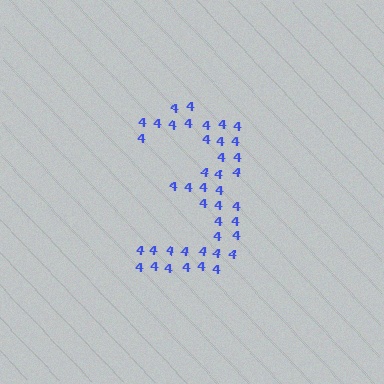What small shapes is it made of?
It is made of small digit 4's.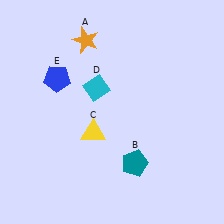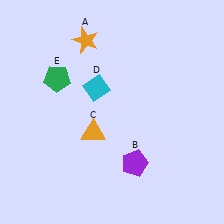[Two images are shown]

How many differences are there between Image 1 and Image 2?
There are 3 differences between the two images.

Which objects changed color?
B changed from teal to purple. C changed from yellow to orange. E changed from blue to green.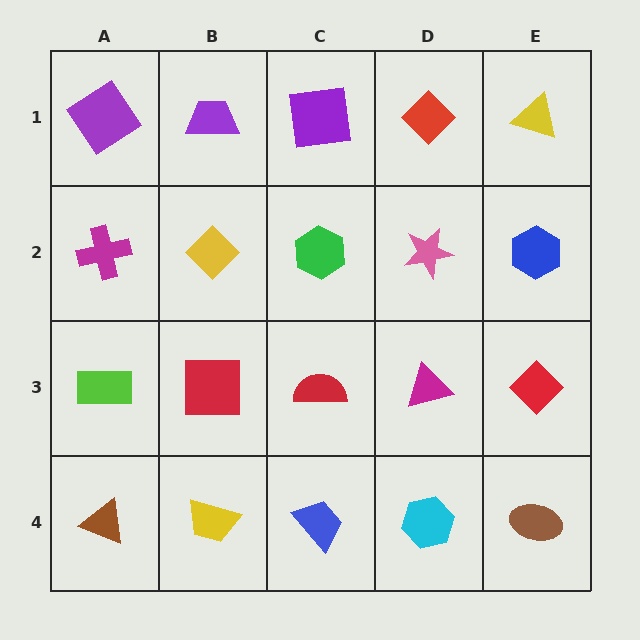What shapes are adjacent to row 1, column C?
A green hexagon (row 2, column C), a purple trapezoid (row 1, column B), a red diamond (row 1, column D).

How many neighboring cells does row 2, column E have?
3.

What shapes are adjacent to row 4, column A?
A lime rectangle (row 3, column A), a yellow trapezoid (row 4, column B).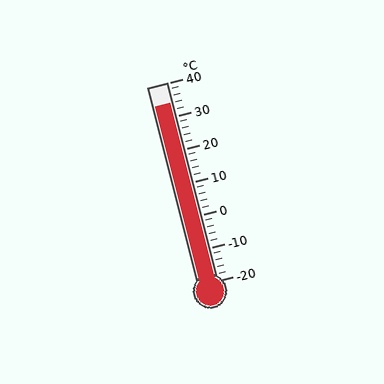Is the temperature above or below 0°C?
The temperature is above 0°C.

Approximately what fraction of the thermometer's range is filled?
The thermometer is filled to approximately 90% of its range.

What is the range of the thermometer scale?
The thermometer scale ranges from -20°C to 40°C.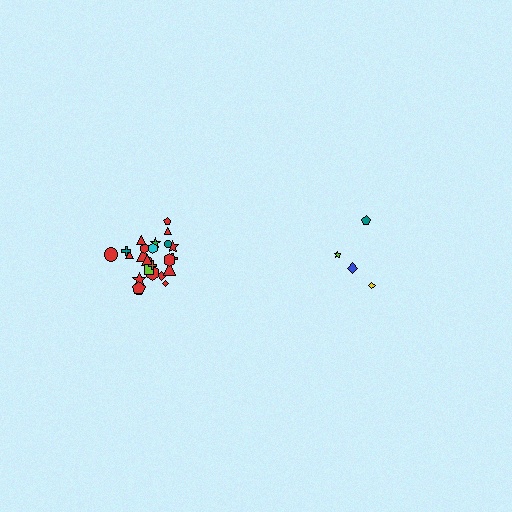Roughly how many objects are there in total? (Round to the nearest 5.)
Roughly 30 objects in total.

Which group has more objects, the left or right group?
The left group.